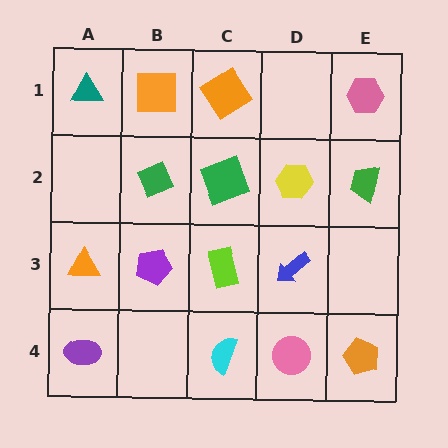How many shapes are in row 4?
4 shapes.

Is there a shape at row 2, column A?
No, that cell is empty.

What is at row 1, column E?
A pink hexagon.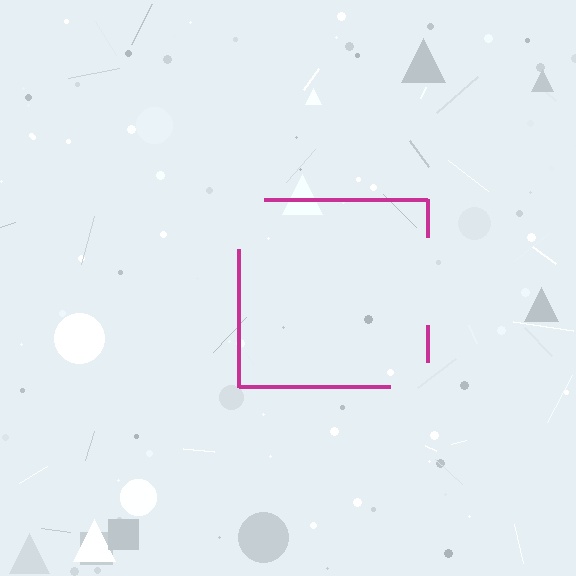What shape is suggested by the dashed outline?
The dashed outline suggests a square.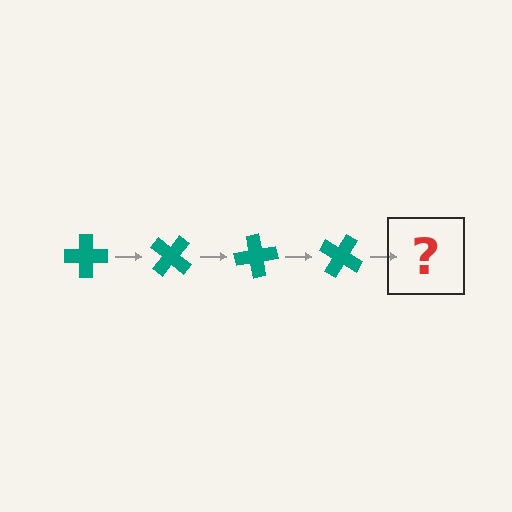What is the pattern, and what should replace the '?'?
The pattern is that the cross rotates 40 degrees each step. The '?' should be a teal cross rotated 160 degrees.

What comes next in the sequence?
The next element should be a teal cross rotated 160 degrees.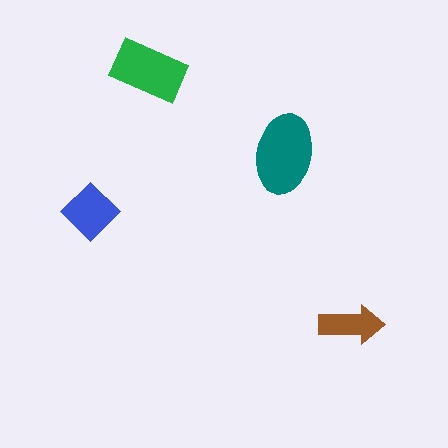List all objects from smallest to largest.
The brown arrow, the blue diamond, the green rectangle, the teal ellipse.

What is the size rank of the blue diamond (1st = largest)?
3rd.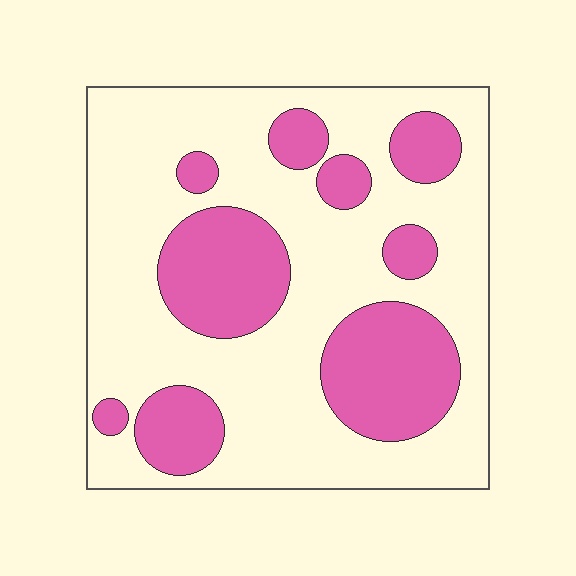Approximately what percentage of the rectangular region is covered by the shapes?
Approximately 30%.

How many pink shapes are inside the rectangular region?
9.